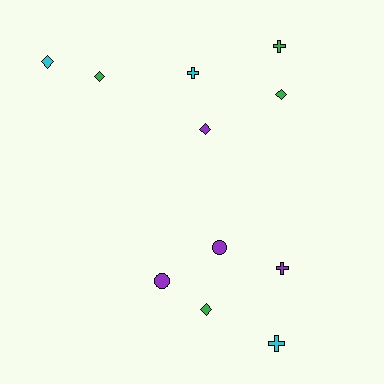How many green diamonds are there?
There are 3 green diamonds.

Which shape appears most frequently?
Diamond, with 5 objects.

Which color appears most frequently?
Purple, with 4 objects.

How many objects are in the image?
There are 11 objects.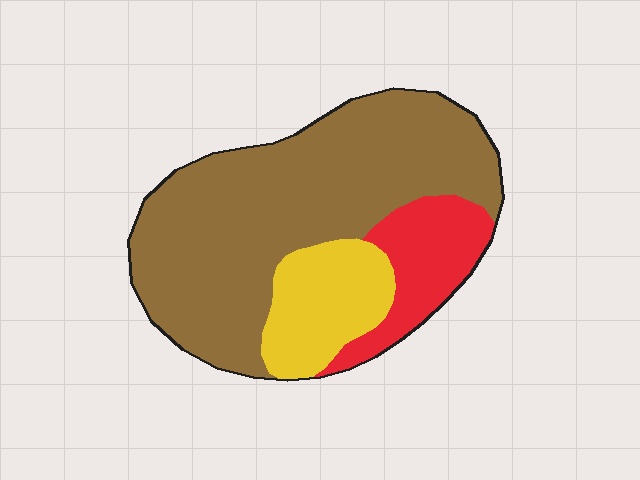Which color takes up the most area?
Brown, at roughly 65%.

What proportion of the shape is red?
Red takes up about one sixth (1/6) of the shape.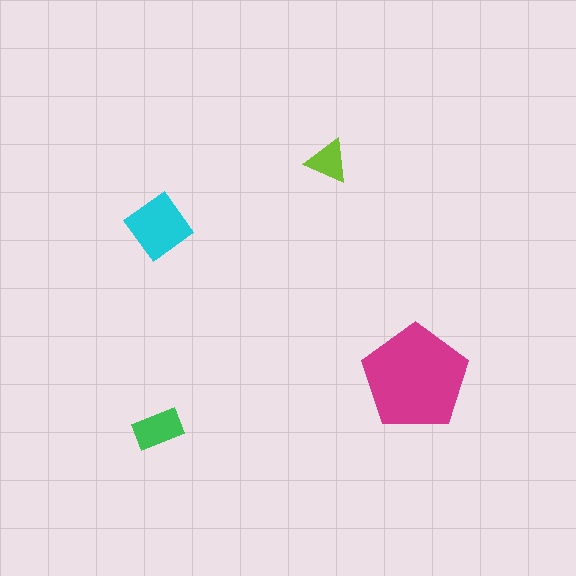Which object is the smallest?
The lime triangle.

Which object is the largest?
The magenta pentagon.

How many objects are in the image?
There are 4 objects in the image.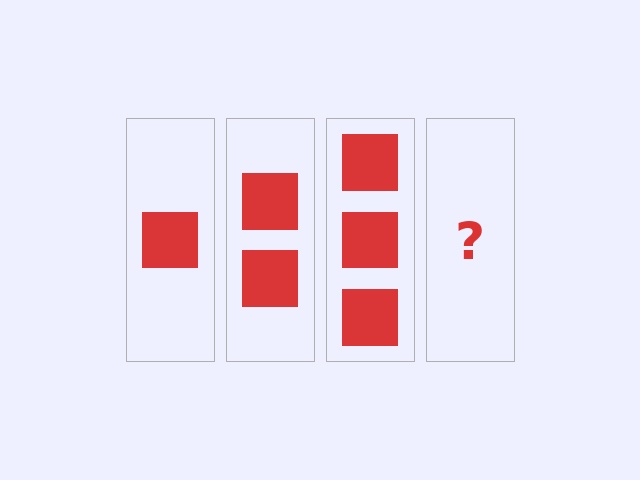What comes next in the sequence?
The next element should be 4 squares.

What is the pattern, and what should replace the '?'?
The pattern is that each step adds one more square. The '?' should be 4 squares.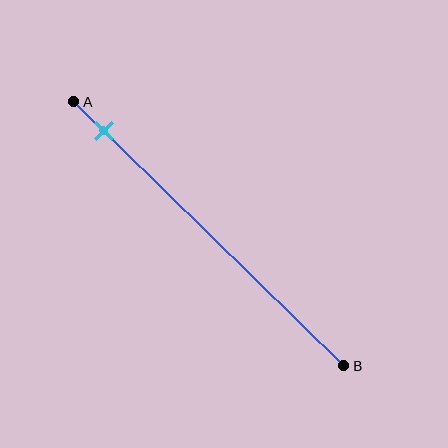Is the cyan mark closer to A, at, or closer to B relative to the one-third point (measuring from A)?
The cyan mark is closer to point A than the one-third point of segment AB.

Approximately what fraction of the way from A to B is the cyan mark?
The cyan mark is approximately 10% of the way from A to B.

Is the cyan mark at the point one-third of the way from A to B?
No, the mark is at about 10% from A, not at the 33% one-third point.